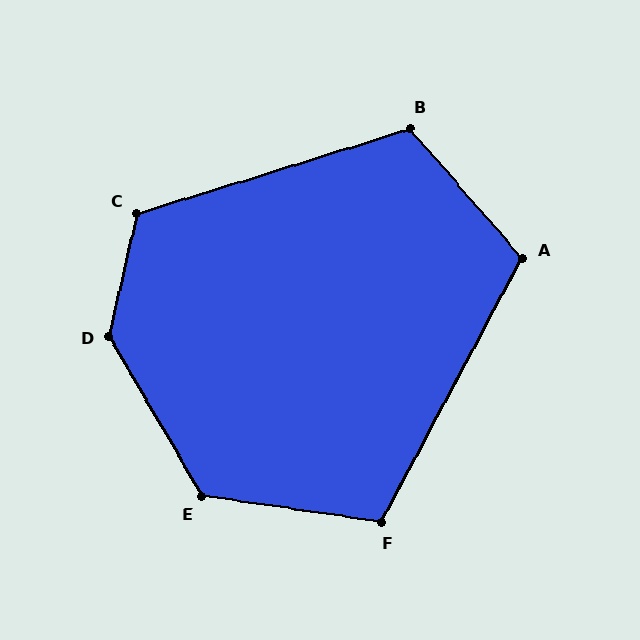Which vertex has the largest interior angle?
D, at approximately 137 degrees.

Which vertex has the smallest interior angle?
F, at approximately 109 degrees.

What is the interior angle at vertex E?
Approximately 129 degrees (obtuse).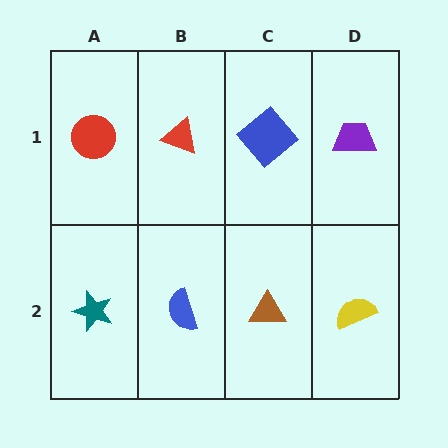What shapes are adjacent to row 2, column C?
A blue diamond (row 1, column C), a blue semicircle (row 2, column B), a yellow semicircle (row 2, column D).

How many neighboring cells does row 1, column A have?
2.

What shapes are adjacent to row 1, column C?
A brown triangle (row 2, column C), a red triangle (row 1, column B), a purple trapezoid (row 1, column D).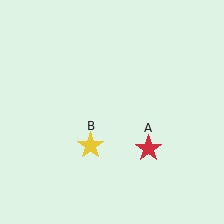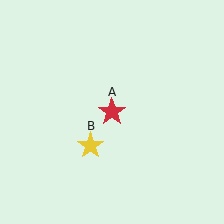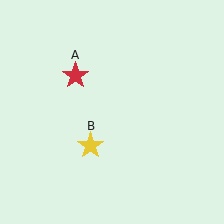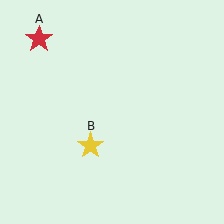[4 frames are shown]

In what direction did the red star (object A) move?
The red star (object A) moved up and to the left.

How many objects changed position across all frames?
1 object changed position: red star (object A).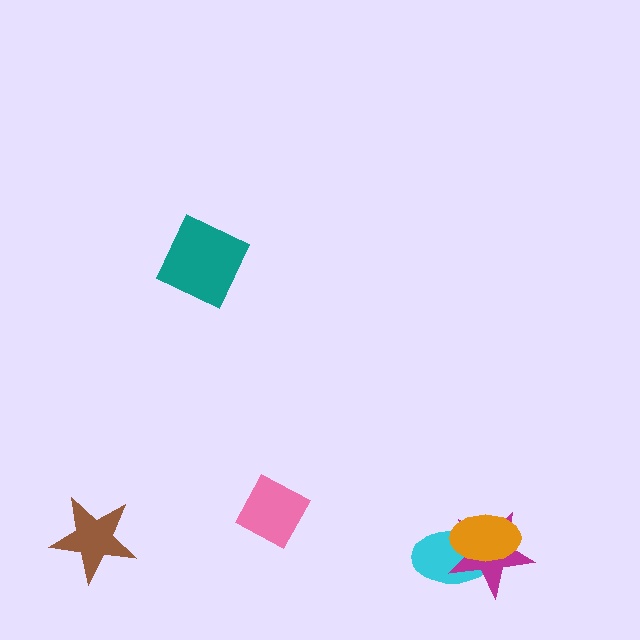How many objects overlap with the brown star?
0 objects overlap with the brown star.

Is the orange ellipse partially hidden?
No, no other shape covers it.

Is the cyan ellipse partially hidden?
Yes, it is partially covered by another shape.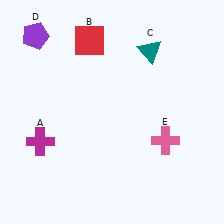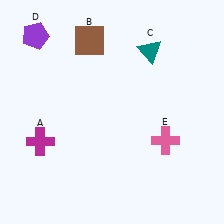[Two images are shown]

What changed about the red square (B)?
In Image 1, B is red. In Image 2, it changed to brown.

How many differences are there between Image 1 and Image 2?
There is 1 difference between the two images.